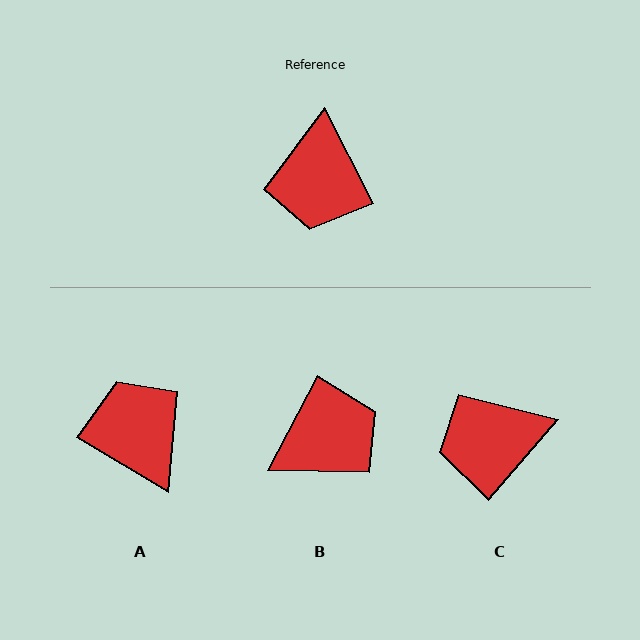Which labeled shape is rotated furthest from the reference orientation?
A, about 148 degrees away.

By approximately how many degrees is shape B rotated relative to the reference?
Approximately 125 degrees counter-clockwise.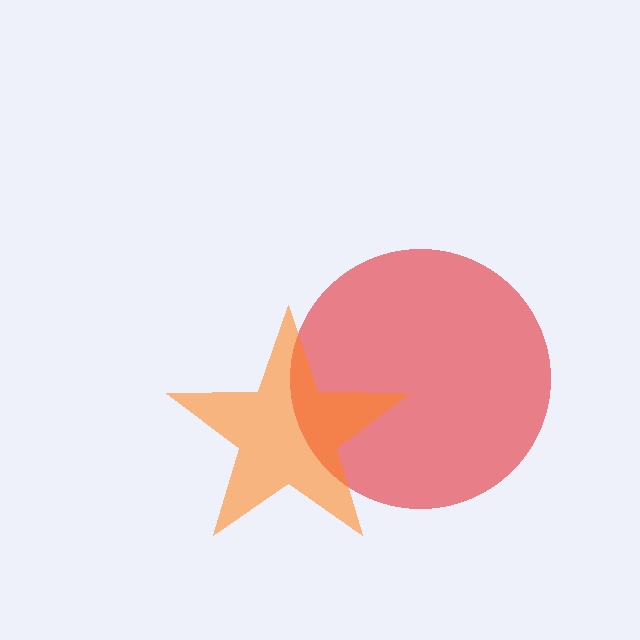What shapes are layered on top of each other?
The layered shapes are: a red circle, an orange star.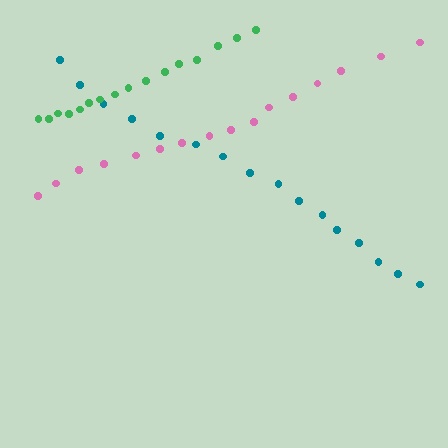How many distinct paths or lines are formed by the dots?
There are 3 distinct paths.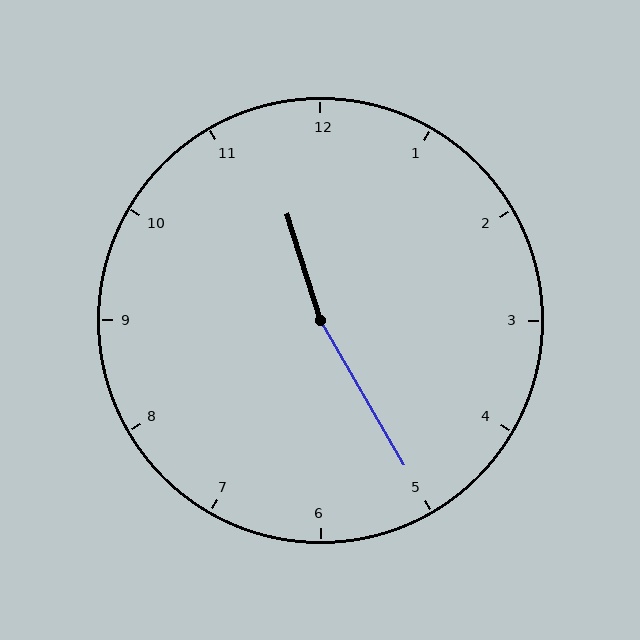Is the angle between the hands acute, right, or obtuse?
It is obtuse.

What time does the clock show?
11:25.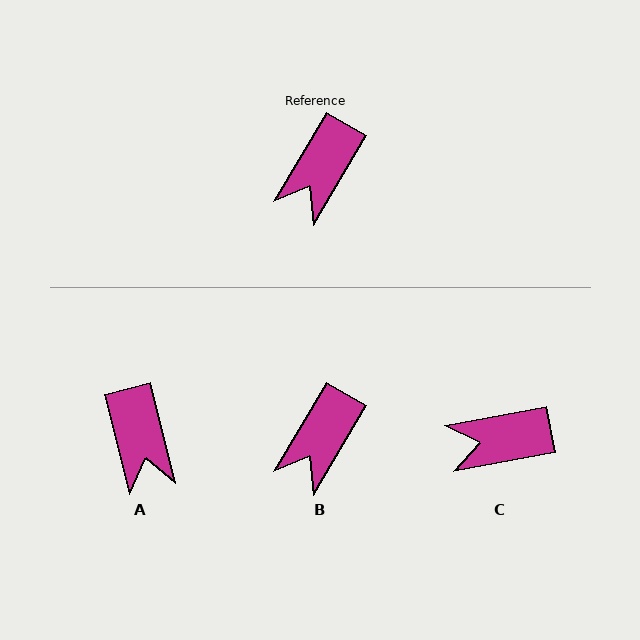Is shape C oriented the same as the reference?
No, it is off by about 49 degrees.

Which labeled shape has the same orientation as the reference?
B.